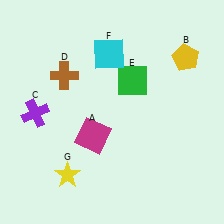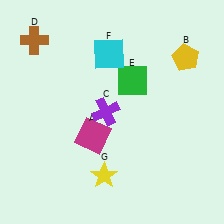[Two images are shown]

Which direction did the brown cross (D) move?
The brown cross (D) moved up.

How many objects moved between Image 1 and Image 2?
3 objects moved between the two images.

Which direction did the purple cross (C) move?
The purple cross (C) moved right.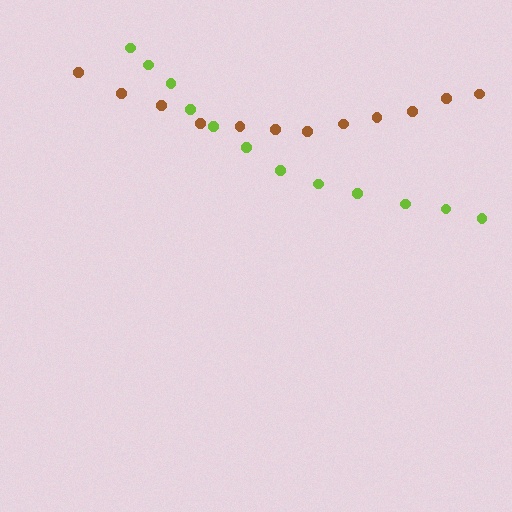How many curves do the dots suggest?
There are 2 distinct paths.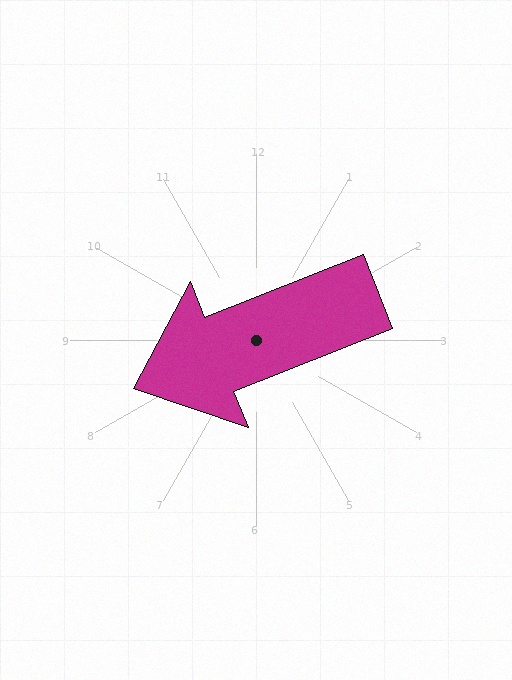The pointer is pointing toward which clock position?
Roughly 8 o'clock.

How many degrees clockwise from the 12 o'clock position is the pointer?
Approximately 248 degrees.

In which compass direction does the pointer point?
West.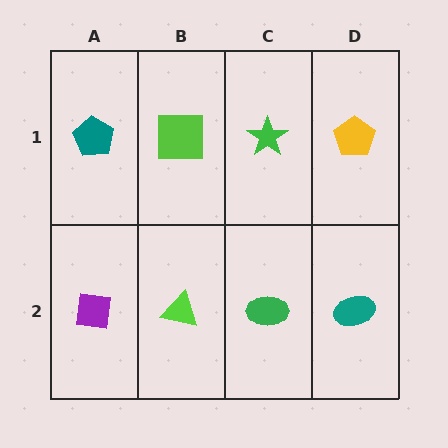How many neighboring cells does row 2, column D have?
2.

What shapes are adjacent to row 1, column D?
A teal ellipse (row 2, column D), a green star (row 1, column C).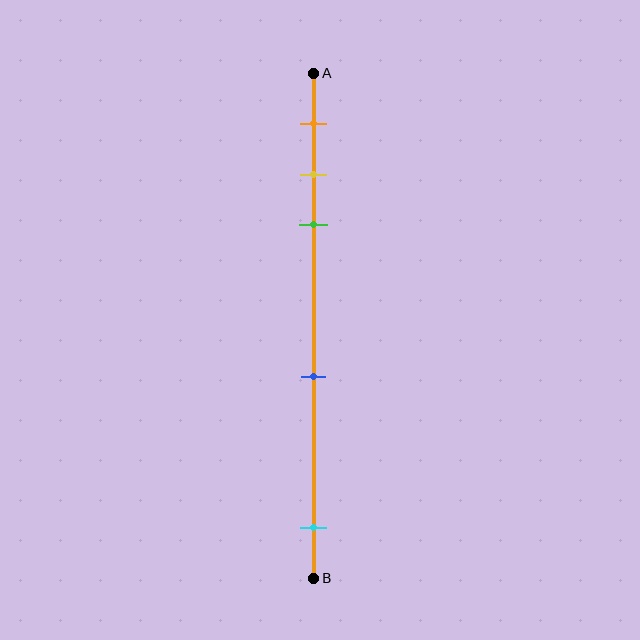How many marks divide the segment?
There are 5 marks dividing the segment.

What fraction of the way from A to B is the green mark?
The green mark is approximately 30% (0.3) of the way from A to B.